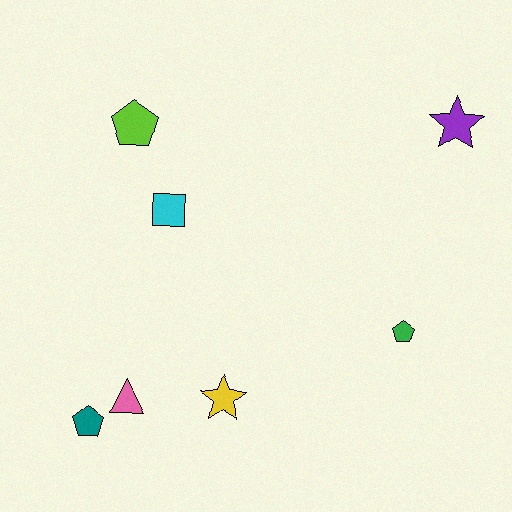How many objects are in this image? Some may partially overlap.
There are 7 objects.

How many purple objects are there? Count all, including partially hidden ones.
There is 1 purple object.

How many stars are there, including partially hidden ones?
There are 2 stars.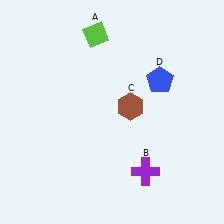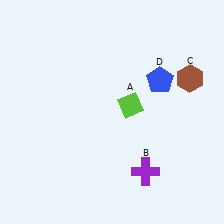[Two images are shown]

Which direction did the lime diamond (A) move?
The lime diamond (A) moved down.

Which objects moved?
The objects that moved are: the lime diamond (A), the brown hexagon (C).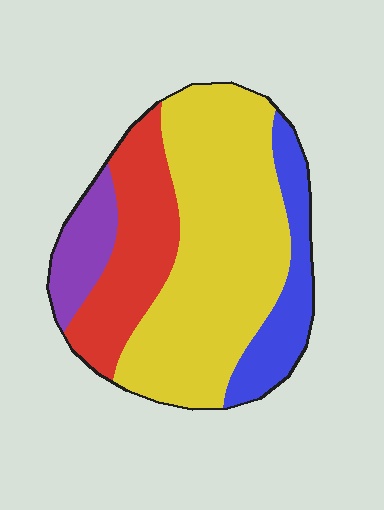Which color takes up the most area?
Yellow, at roughly 55%.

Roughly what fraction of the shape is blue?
Blue takes up about one sixth (1/6) of the shape.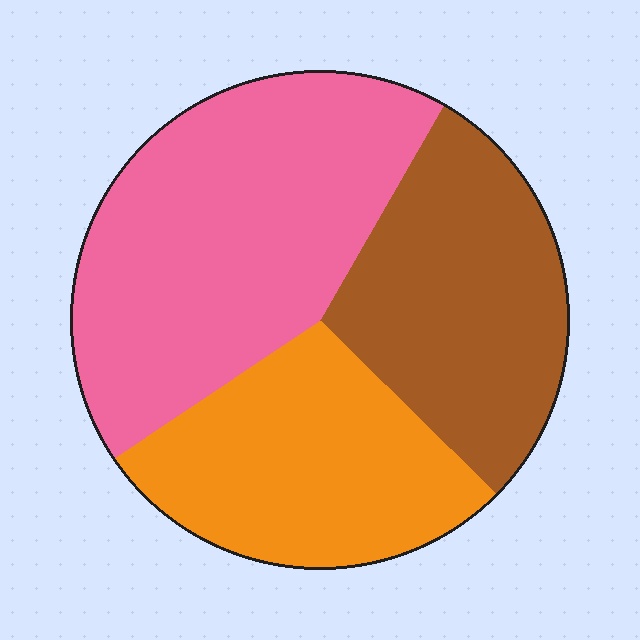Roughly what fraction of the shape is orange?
Orange covers roughly 30% of the shape.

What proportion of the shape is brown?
Brown takes up about one quarter (1/4) of the shape.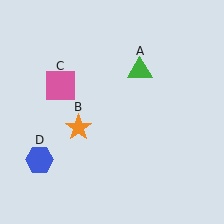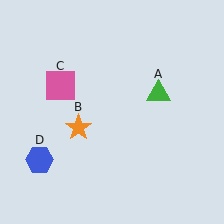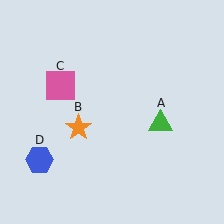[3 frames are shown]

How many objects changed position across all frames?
1 object changed position: green triangle (object A).